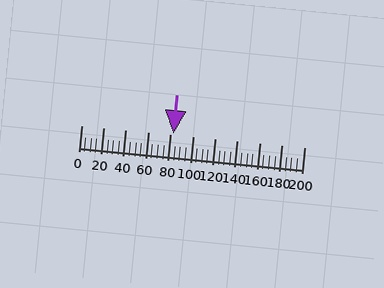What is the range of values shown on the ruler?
The ruler shows values from 0 to 200.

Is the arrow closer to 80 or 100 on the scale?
The arrow is closer to 80.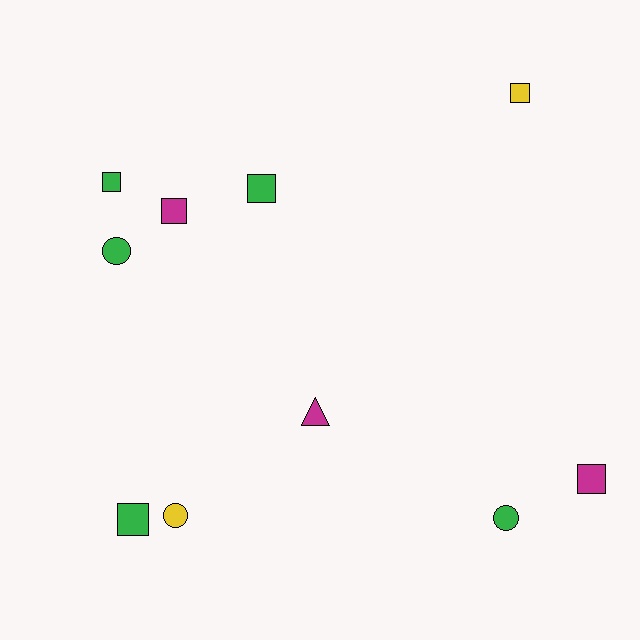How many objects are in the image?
There are 10 objects.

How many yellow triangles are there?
There are no yellow triangles.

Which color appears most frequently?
Green, with 5 objects.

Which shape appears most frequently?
Square, with 6 objects.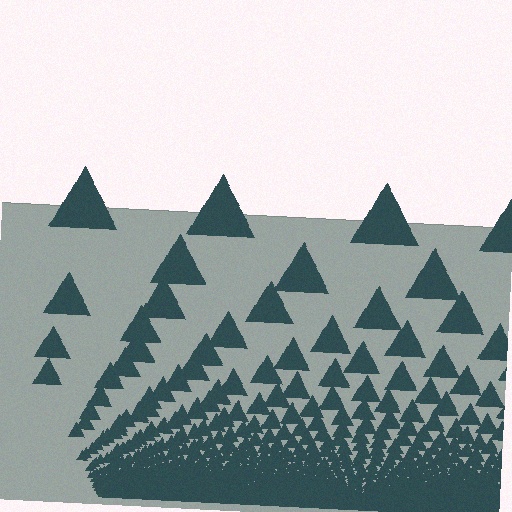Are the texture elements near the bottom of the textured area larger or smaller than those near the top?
Smaller. The gradient is inverted — elements near the bottom are smaller and denser.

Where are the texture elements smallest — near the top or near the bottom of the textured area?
Near the bottom.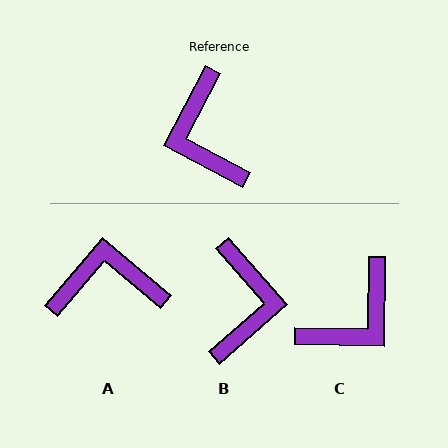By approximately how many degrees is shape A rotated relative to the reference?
Approximately 103 degrees clockwise.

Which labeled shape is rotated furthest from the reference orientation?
B, about 159 degrees away.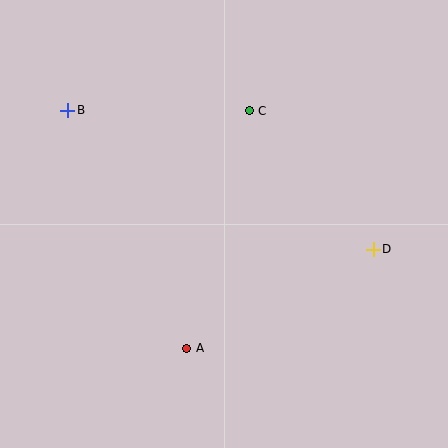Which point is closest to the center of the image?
Point C at (249, 111) is closest to the center.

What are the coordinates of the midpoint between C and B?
The midpoint between C and B is at (158, 111).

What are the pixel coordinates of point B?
Point B is at (68, 110).